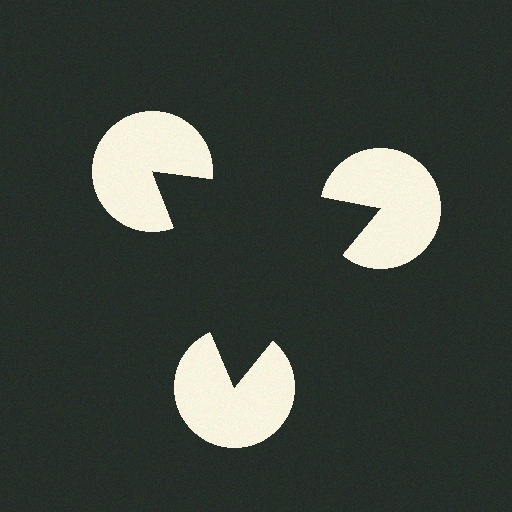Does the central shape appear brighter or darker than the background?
It typically appears slightly darker than the background, even though no actual brightness change is drawn.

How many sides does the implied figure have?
3 sides.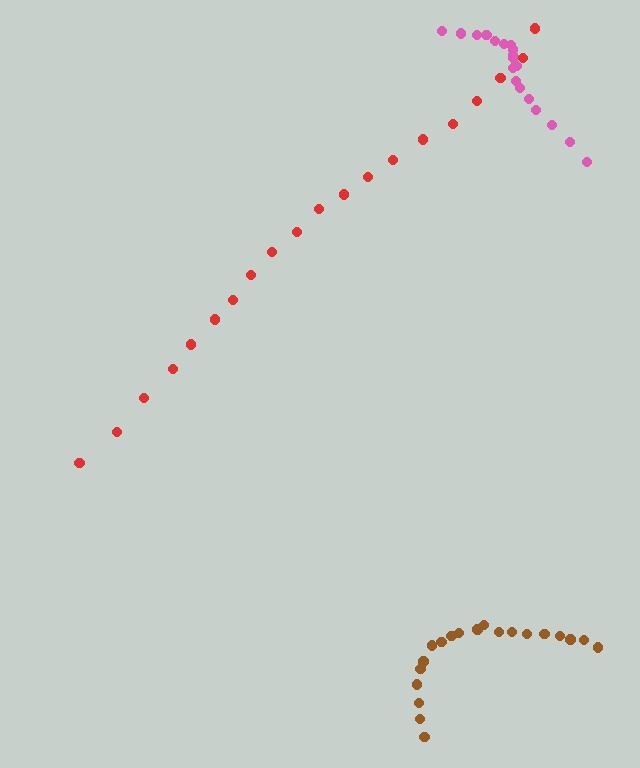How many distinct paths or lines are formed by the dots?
There are 3 distinct paths.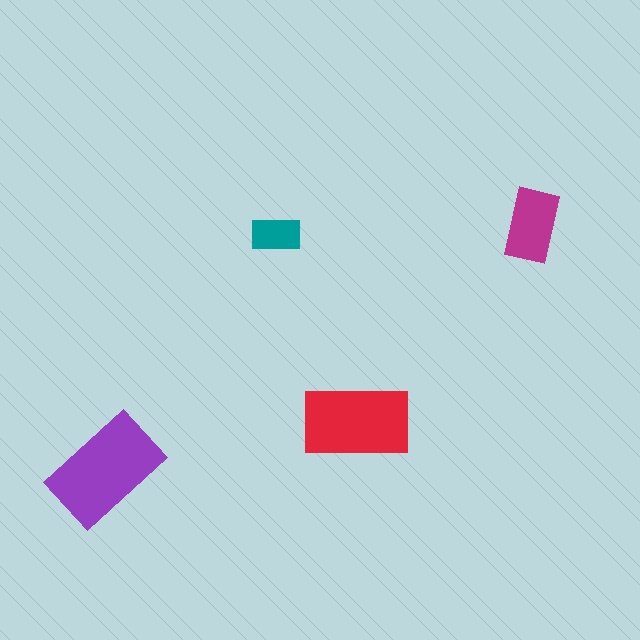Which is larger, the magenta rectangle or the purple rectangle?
The purple one.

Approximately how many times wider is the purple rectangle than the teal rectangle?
About 2.5 times wider.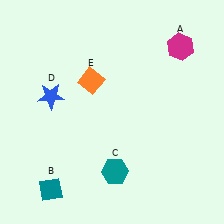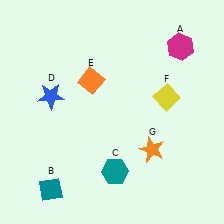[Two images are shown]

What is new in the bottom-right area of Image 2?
An orange star (G) was added in the bottom-right area of Image 2.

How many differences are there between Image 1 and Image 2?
There are 2 differences between the two images.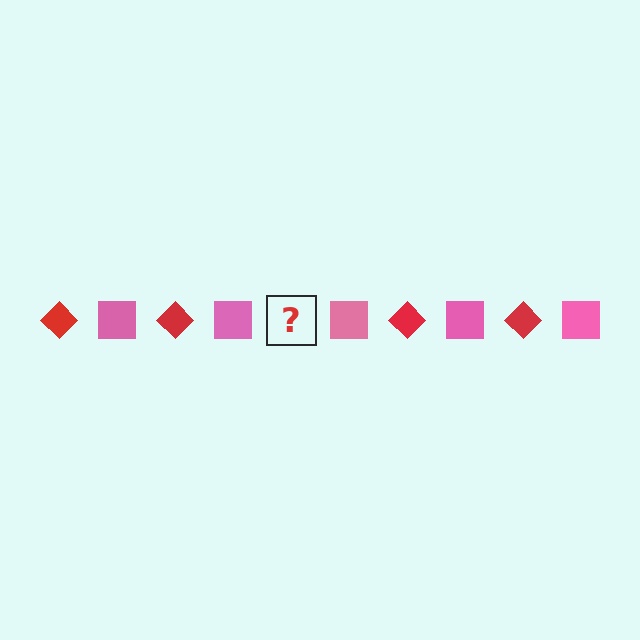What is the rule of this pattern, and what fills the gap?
The rule is that the pattern alternates between red diamond and pink square. The gap should be filled with a red diamond.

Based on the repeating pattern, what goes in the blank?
The blank should be a red diamond.